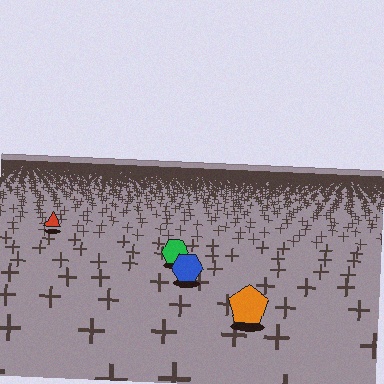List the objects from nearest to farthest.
From nearest to farthest: the orange pentagon, the blue hexagon, the green hexagon, the red triangle.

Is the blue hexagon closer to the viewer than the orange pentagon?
No. The orange pentagon is closer — you can tell from the texture gradient: the ground texture is coarser near it.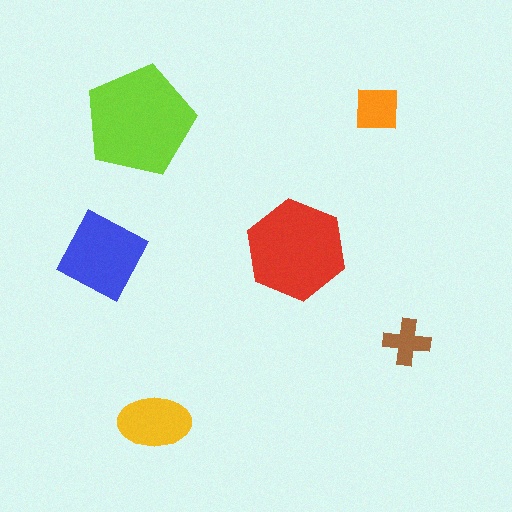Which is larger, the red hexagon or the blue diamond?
The red hexagon.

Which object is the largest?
The lime pentagon.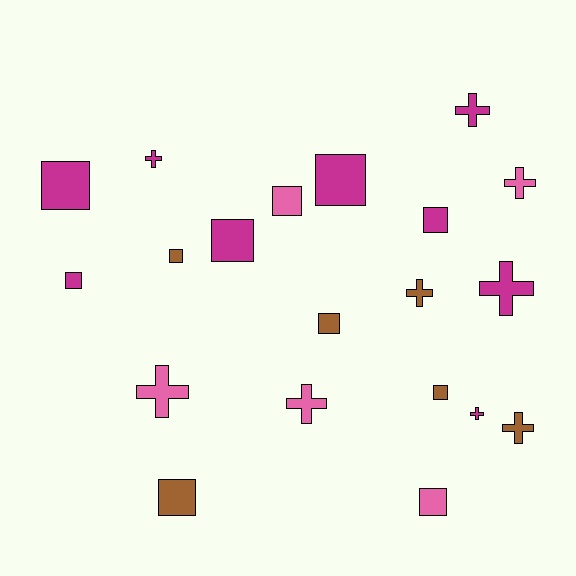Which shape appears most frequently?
Square, with 11 objects.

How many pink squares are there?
There are 2 pink squares.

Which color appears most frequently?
Magenta, with 9 objects.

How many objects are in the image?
There are 20 objects.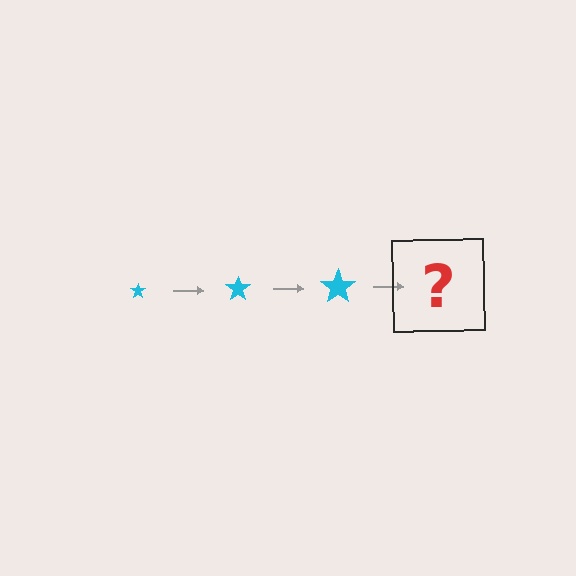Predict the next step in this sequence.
The next step is a cyan star, larger than the previous one.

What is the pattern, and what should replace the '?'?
The pattern is that the star gets progressively larger each step. The '?' should be a cyan star, larger than the previous one.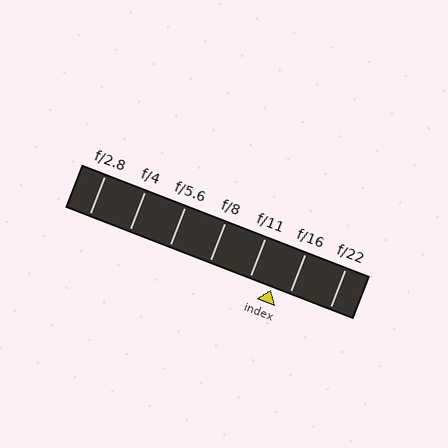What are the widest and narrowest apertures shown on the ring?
The widest aperture shown is f/2.8 and the narrowest is f/22.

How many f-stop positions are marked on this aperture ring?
There are 7 f-stop positions marked.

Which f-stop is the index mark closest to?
The index mark is closest to f/16.